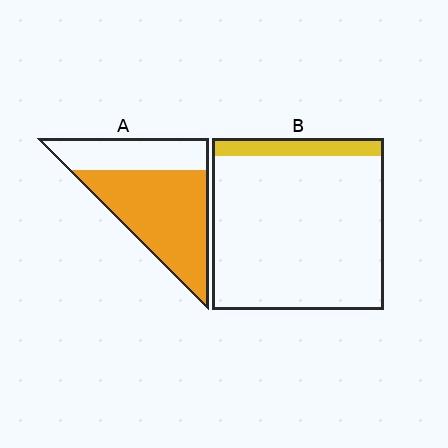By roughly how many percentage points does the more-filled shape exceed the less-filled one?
By roughly 55 percentage points (A over B).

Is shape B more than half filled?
No.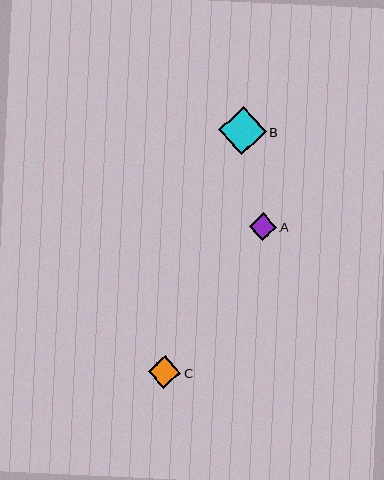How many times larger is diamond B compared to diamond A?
Diamond B is approximately 1.7 times the size of diamond A.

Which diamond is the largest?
Diamond B is the largest with a size of approximately 48 pixels.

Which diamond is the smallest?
Diamond A is the smallest with a size of approximately 28 pixels.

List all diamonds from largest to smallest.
From largest to smallest: B, C, A.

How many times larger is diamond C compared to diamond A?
Diamond C is approximately 1.2 times the size of diamond A.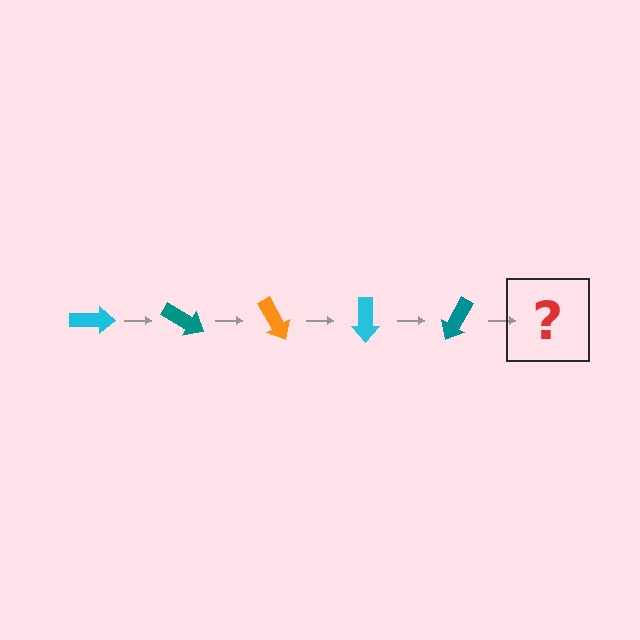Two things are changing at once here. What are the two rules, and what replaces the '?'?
The two rules are that it rotates 30 degrees each step and the color cycles through cyan, teal, and orange. The '?' should be an orange arrow, rotated 150 degrees from the start.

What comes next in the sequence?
The next element should be an orange arrow, rotated 150 degrees from the start.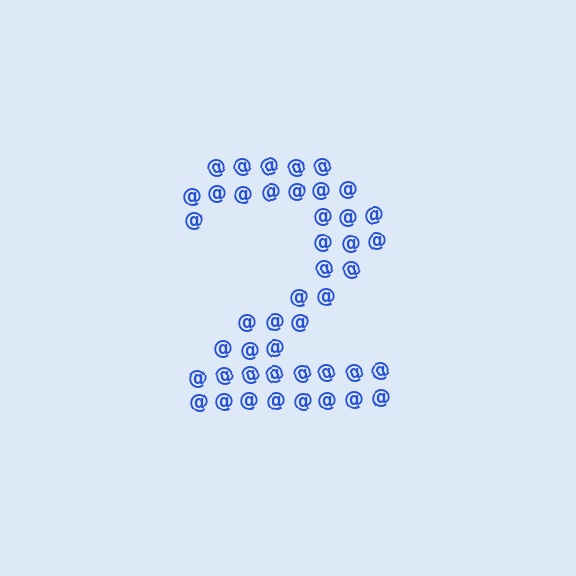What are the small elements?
The small elements are at signs.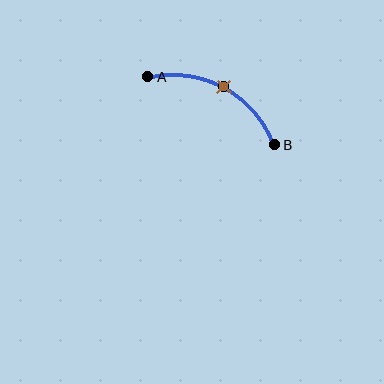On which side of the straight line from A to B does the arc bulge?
The arc bulges above the straight line connecting A and B.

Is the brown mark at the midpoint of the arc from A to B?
Yes. The brown mark lies on the arc at equal arc-length from both A and B — it is the arc midpoint.